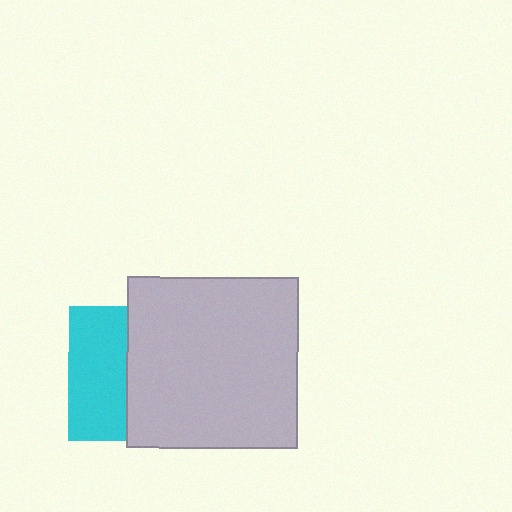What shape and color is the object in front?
The object in front is a light gray square.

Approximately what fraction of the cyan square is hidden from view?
Roughly 57% of the cyan square is hidden behind the light gray square.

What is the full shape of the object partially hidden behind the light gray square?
The partially hidden object is a cyan square.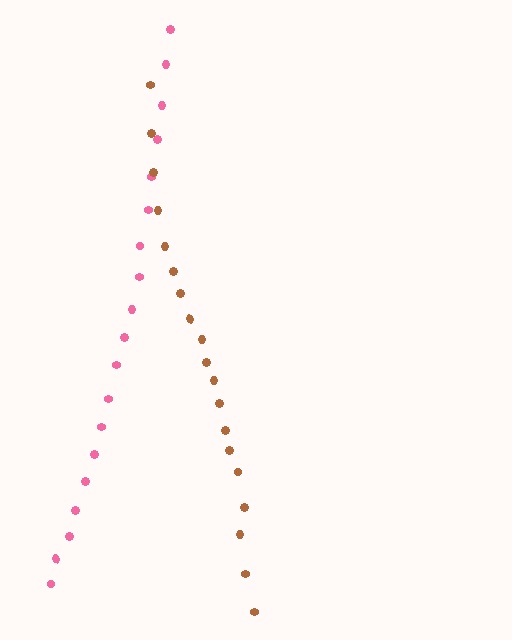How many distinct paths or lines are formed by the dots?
There are 2 distinct paths.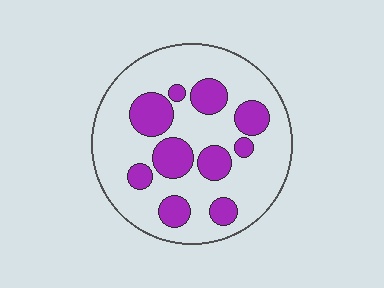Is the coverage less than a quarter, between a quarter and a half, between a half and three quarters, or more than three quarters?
Between a quarter and a half.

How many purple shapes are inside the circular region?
10.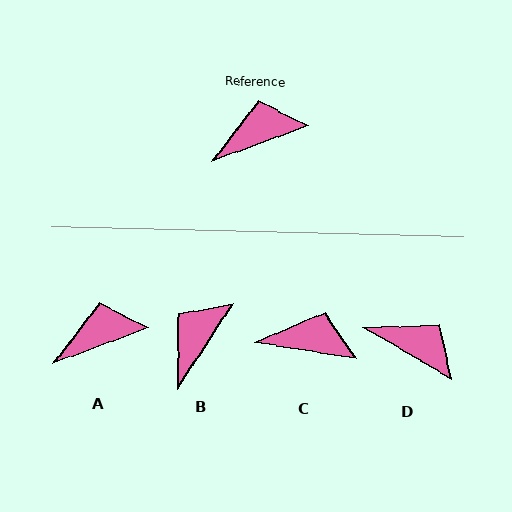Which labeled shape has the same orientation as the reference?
A.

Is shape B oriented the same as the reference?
No, it is off by about 36 degrees.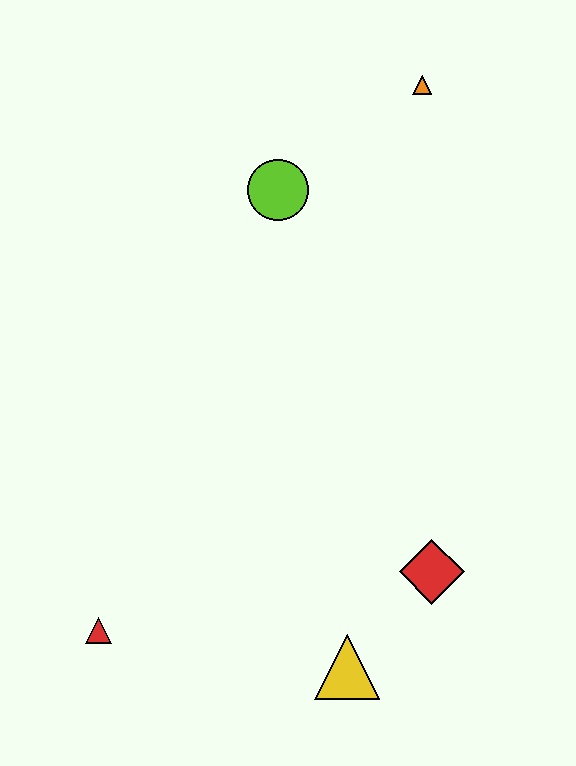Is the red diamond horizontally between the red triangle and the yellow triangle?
No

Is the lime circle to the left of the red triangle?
No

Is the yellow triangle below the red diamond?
Yes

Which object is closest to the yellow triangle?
The red diamond is closest to the yellow triangle.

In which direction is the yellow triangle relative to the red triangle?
The yellow triangle is to the right of the red triangle.